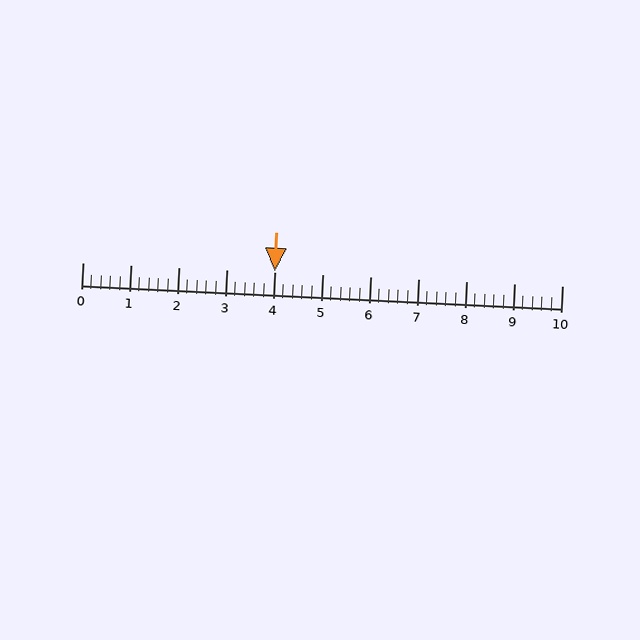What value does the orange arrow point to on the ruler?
The orange arrow points to approximately 4.0.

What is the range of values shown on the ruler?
The ruler shows values from 0 to 10.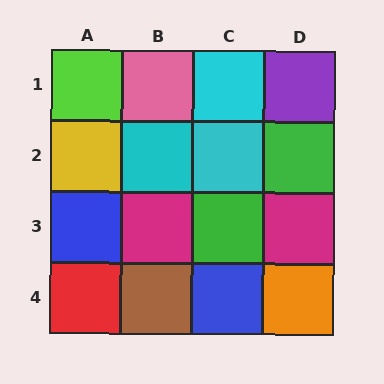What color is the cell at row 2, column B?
Cyan.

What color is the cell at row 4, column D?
Orange.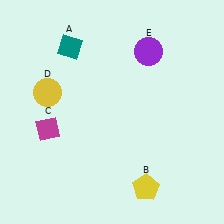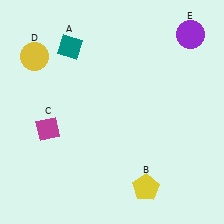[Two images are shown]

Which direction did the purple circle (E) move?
The purple circle (E) moved right.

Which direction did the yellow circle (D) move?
The yellow circle (D) moved up.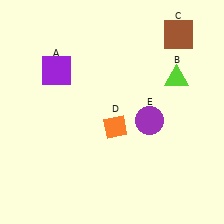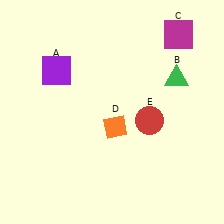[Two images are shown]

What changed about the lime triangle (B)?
In Image 1, B is lime. In Image 2, it changed to green.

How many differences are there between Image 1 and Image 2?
There are 3 differences between the two images.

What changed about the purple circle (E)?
In Image 1, E is purple. In Image 2, it changed to red.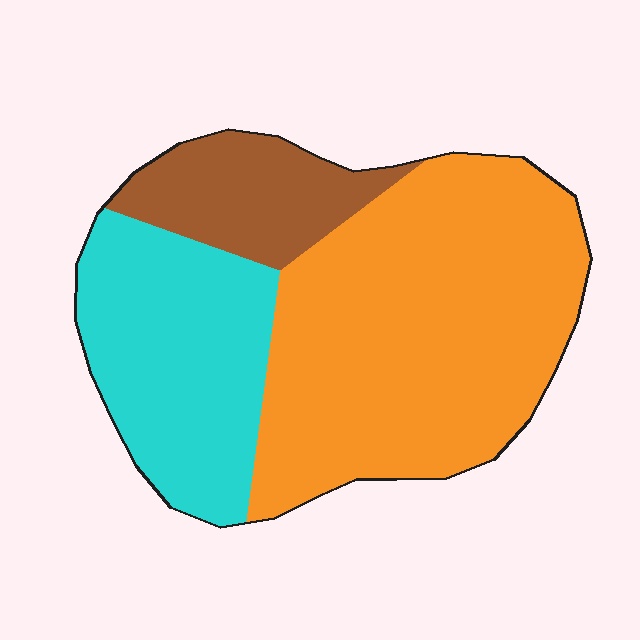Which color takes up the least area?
Brown, at roughly 15%.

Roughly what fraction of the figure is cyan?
Cyan takes up between a quarter and a half of the figure.